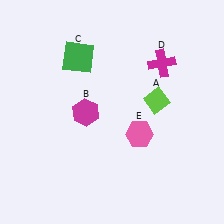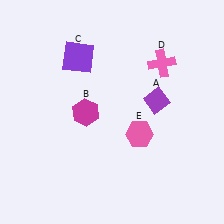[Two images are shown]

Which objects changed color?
A changed from lime to purple. C changed from green to purple. D changed from magenta to pink.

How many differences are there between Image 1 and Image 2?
There are 3 differences between the two images.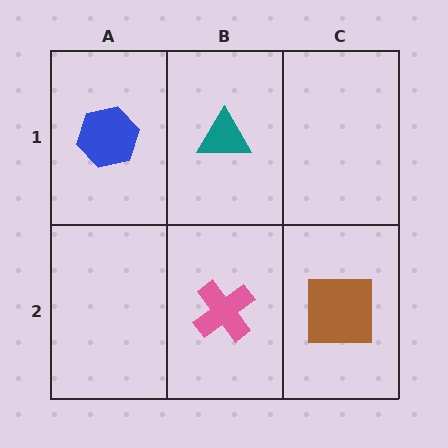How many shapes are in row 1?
2 shapes.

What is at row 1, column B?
A teal triangle.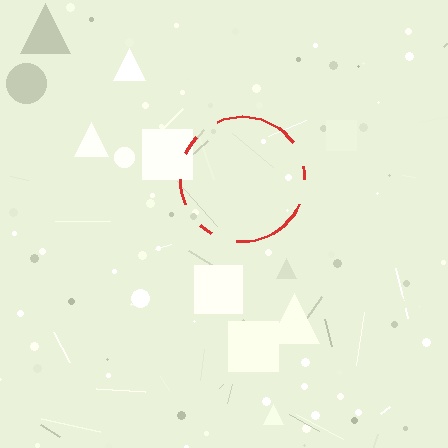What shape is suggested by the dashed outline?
The dashed outline suggests a circle.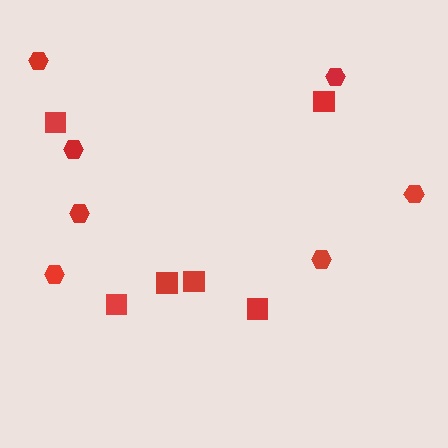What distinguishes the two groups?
There are 2 groups: one group of squares (6) and one group of hexagons (7).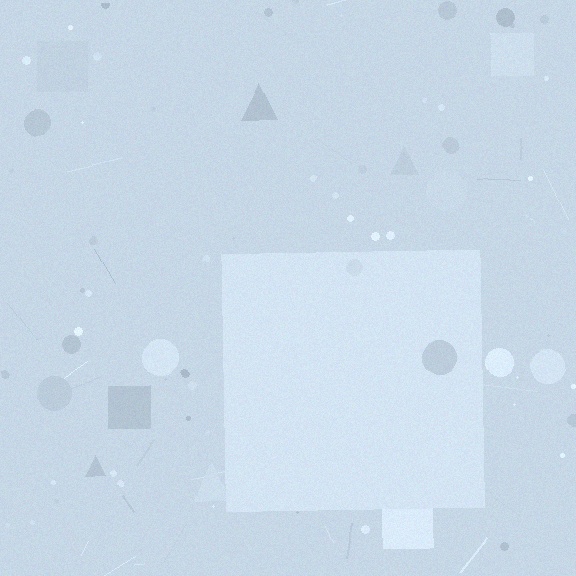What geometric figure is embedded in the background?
A square is embedded in the background.